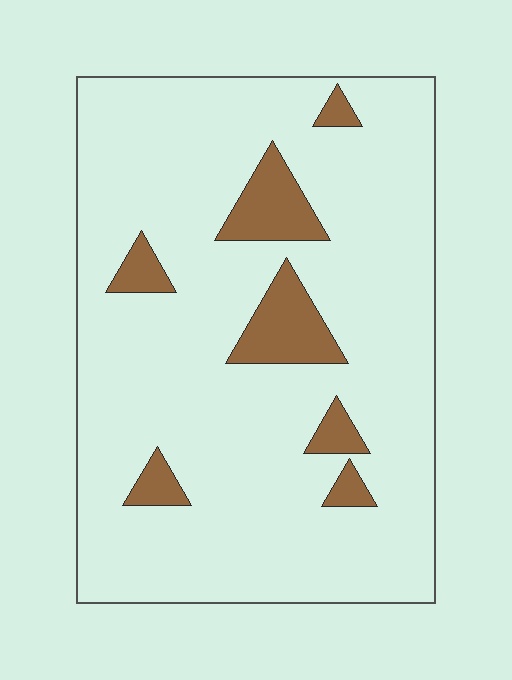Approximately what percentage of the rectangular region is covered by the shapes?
Approximately 10%.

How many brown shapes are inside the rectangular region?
7.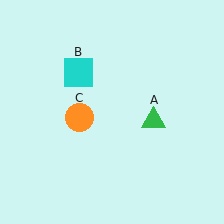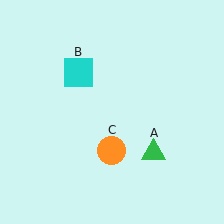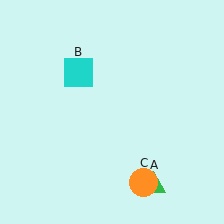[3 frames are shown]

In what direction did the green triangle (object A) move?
The green triangle (object A) moved down.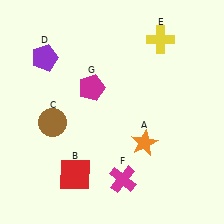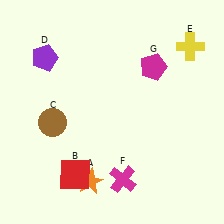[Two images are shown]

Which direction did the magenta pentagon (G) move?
The magenta pentagon (G) moved right.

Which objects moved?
The objects that moved are: the orange star (A), the yellow cross (E), the magenta pentagon (G).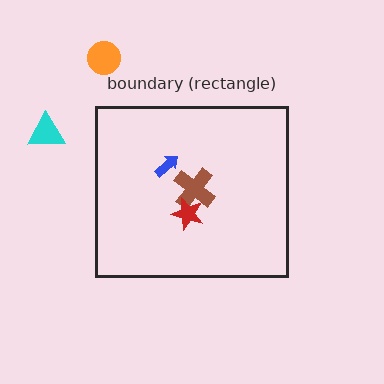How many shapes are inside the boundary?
3 inside, 2 outside.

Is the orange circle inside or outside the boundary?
Outside.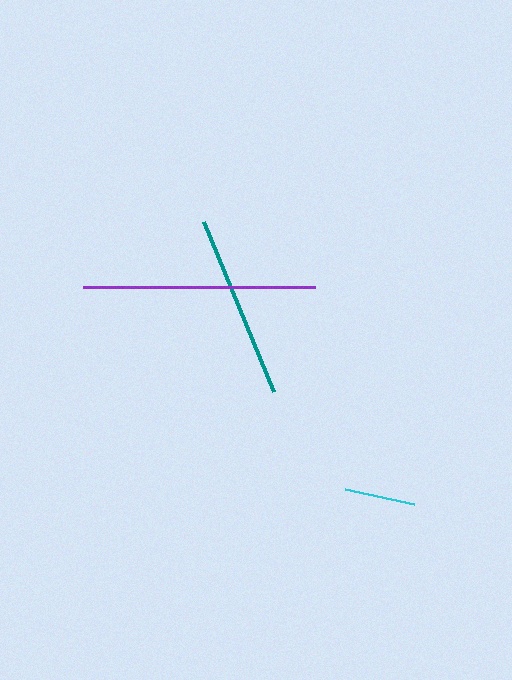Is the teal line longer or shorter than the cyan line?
The teal line is longer than the cyan line.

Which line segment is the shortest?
The cyan line is the shortest at approximately 71 pixels.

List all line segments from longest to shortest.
From longest to shortest: purple, teal, cyan.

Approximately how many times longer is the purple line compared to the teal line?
The purple line is approximately 1.3 times the length of the teal line.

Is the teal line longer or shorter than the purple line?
The purple line is longer than the teal line.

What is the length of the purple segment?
The purple segment is approximately 232 pixels long.